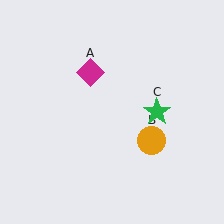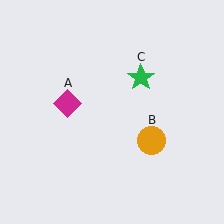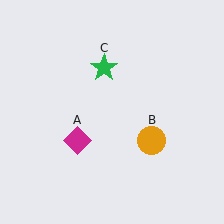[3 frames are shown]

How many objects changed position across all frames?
2 objects changed position: magenta diamond (object A), green star (object C).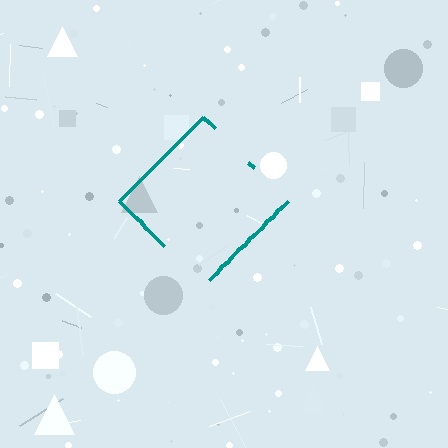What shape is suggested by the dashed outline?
The dashed outline suggests a diamond.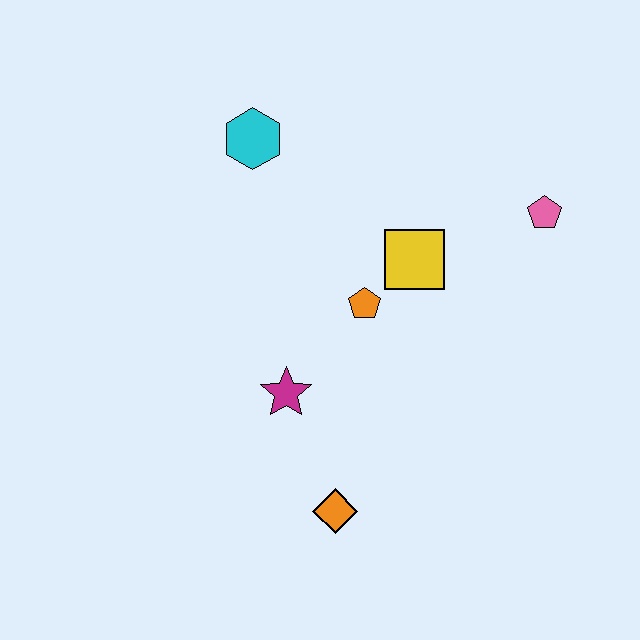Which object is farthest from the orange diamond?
The cyan hexagon is farthest from the orange diamond.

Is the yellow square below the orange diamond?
No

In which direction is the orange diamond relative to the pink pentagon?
The orange diamond is below the pink pentagon.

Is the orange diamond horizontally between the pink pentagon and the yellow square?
No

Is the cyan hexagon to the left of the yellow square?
Yes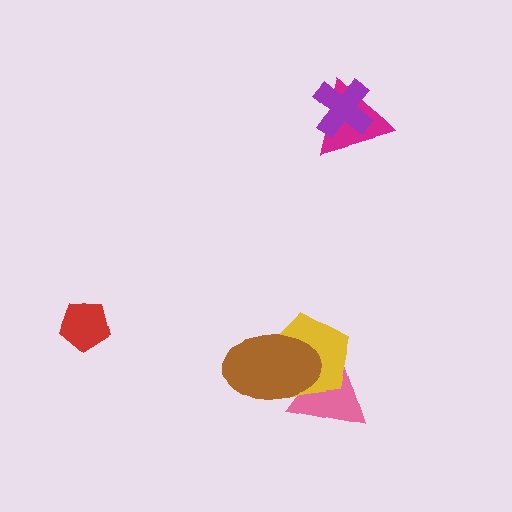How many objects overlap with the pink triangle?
2 objects overlap with the pink triangle.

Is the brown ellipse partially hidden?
No, no other shape covers it.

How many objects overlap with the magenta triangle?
1 object overlaps with the magenta triangle.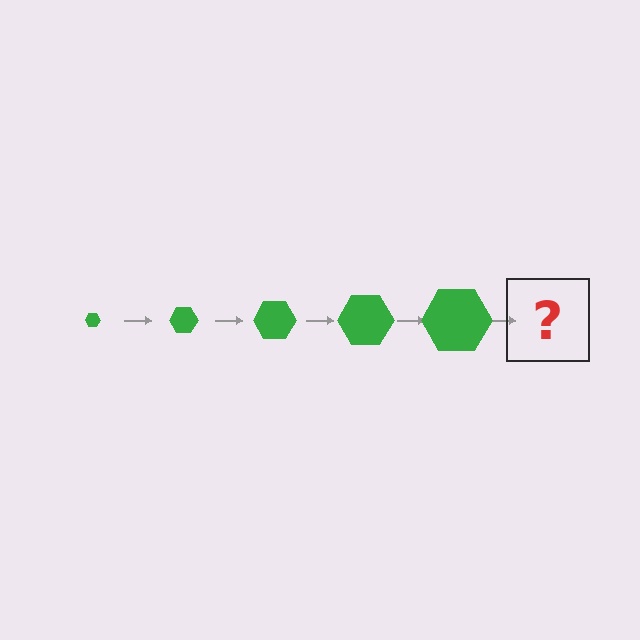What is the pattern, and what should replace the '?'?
The pattern is that the hexagon gets progressively larger each step. The '?' should be a green hexagon, larger than the previous one.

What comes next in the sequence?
The next element should be a green hexagon, larger than the previous one.